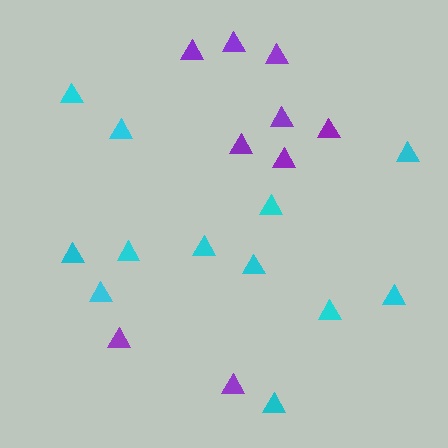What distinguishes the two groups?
There are 2 groups: one group of cyan triangles (12) and one group of purple triangles (9).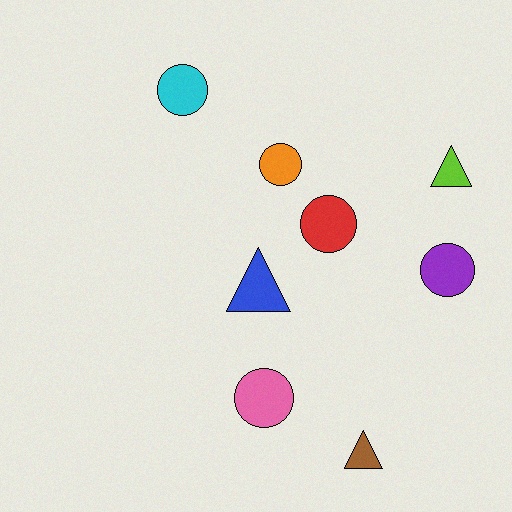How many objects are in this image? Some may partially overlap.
There are 8 objects.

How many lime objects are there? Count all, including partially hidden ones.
There is 1 lime object.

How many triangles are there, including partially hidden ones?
There are 3 triangles.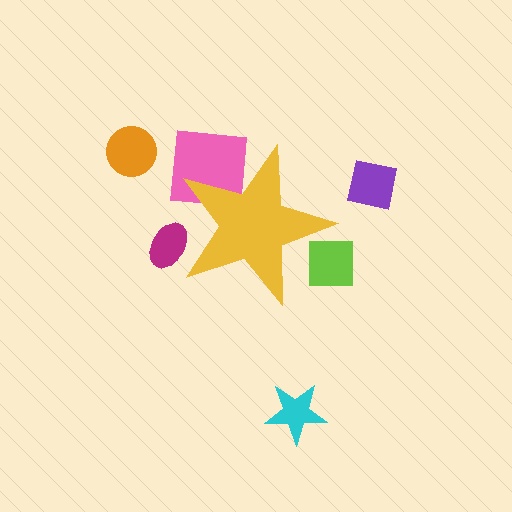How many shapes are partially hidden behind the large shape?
3 shapes are partially hidden.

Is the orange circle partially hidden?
No, the orange circle is fully visible.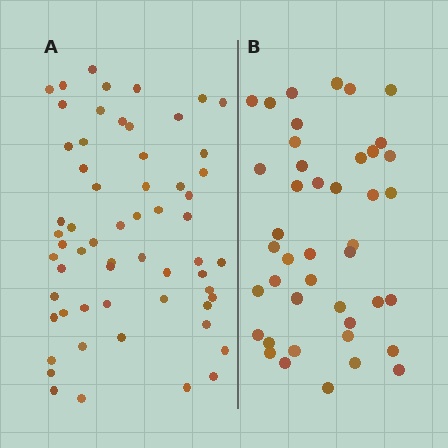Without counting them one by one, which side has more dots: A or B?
Region A (the left region) has more dots.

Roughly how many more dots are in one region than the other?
Region A has approximately 15 more dots than region B.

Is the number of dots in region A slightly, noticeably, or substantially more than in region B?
Region A has noticeably more, but not dramatically so. The ratio is roughly 1.4 to 1.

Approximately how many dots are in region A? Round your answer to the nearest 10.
About 60 dots.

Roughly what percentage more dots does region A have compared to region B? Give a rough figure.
About 40% more.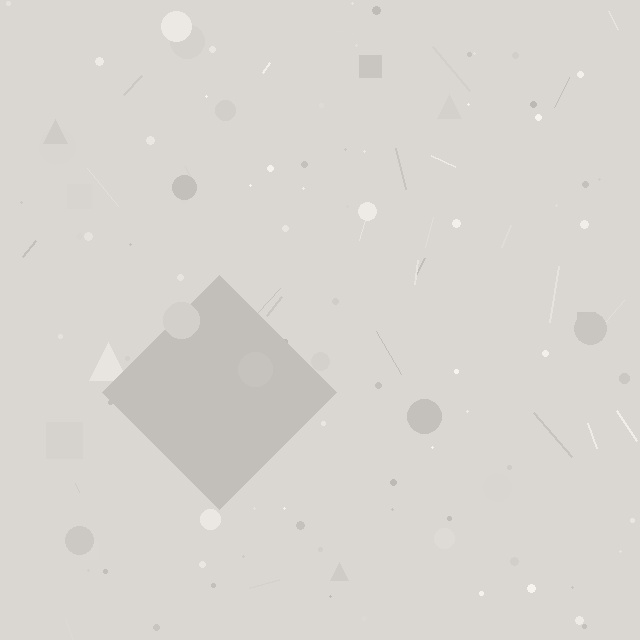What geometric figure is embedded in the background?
A diamond is embedded in the background.